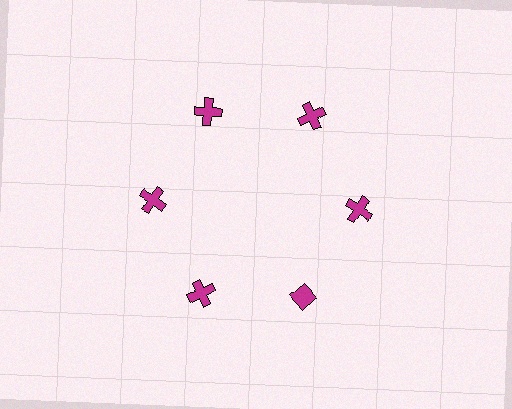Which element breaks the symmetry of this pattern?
The magenta diamond at roughly the 5 o'clock position breaks the symmetry. All other shapes are magenta crosses.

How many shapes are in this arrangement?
There are 6 shapes arranged in a ring pattern.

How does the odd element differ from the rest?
It has a different shape: diamond instead of cross.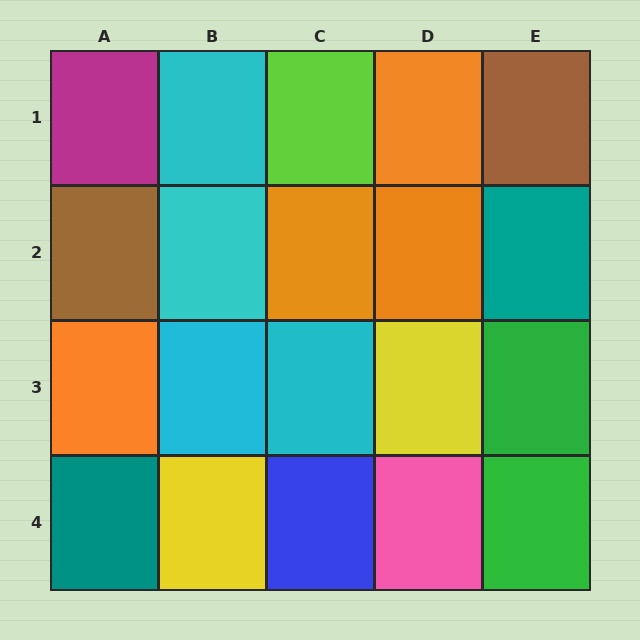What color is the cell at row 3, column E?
Green.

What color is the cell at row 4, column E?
Green.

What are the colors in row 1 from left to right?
Magenta, cyan, lime, orange, brown.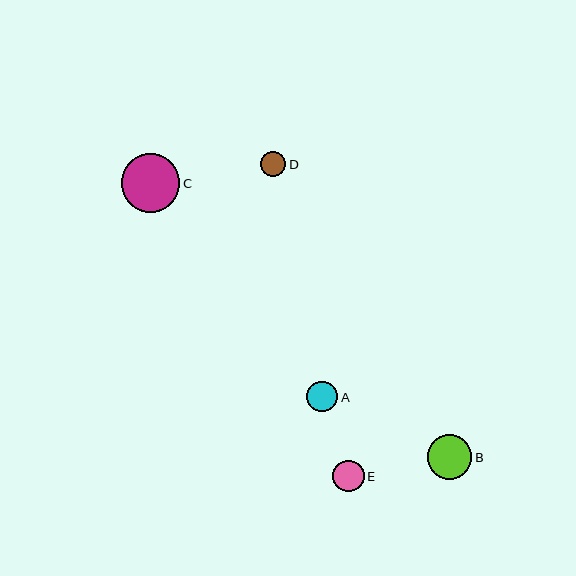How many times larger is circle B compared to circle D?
Circle B is approximately 1.8 times the size of circle D.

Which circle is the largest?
Circle C is the largest with a size of approximately 59 pixels.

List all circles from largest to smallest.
From largest to smallest: C, B, E, A, D.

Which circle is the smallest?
Circle D is the smallest with a size of approximately 25 pixels.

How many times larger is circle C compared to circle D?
Circle C is approximately 2.3 times the size of circle D.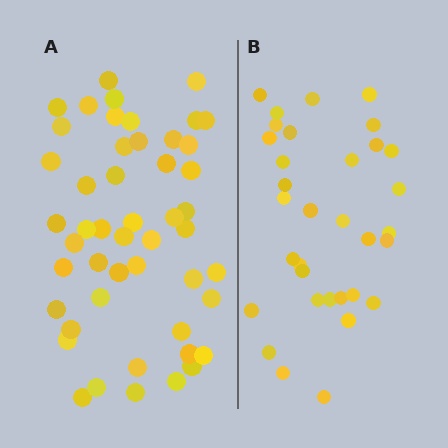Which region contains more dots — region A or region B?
Region A (the left region) has more dots.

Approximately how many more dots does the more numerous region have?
Region A has approximately 15 more dots than region B.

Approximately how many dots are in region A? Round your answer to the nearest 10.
About 50 dots. (The exact count is 49, which rounds to 50.)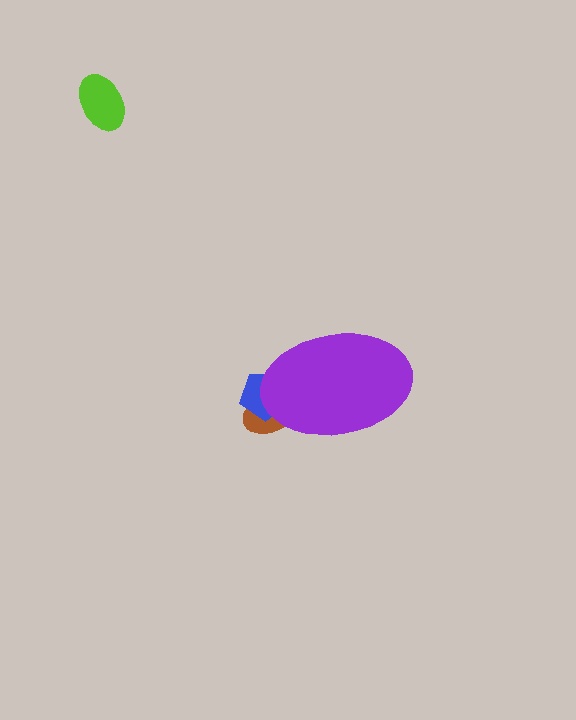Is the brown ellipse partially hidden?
Yes, the brown ellipse is partially hidden behind the purple ellipse.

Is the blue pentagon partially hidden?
Yes, the blue pentagon is partially hidden behind the purple ellipse.